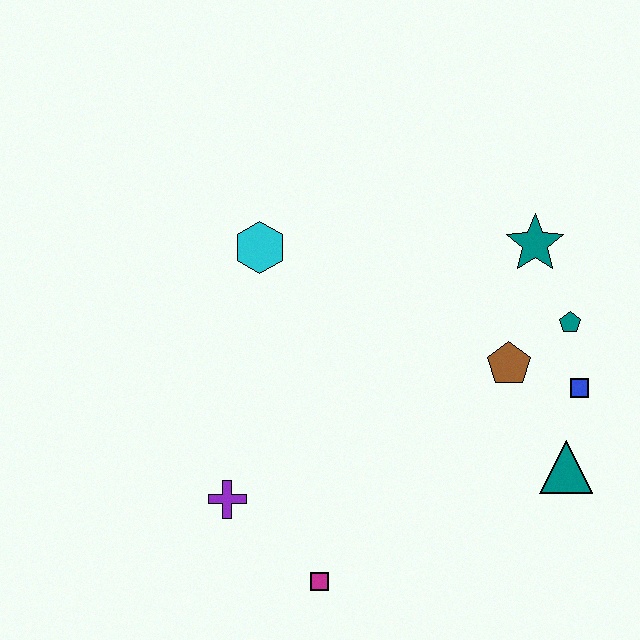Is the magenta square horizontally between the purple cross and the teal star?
Yes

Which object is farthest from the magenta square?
The teal star is farthest from the magenta square.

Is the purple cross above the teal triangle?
No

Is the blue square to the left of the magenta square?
No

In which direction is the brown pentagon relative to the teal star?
The brown pentagon is below the teal star.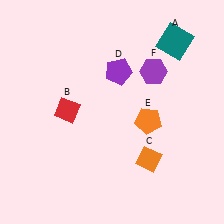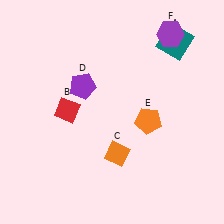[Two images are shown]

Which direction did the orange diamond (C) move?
The orange diamond (C) moved left.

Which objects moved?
The objects that moved are: the orange diamond (C), the purple pentagon (D), the purple hexagon (F).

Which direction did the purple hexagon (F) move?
The purple hexagon (F) moved up.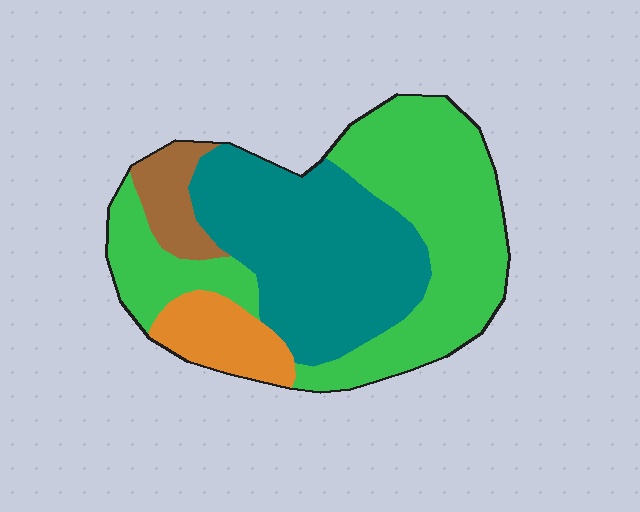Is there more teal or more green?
Green.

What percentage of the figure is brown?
Brown takes up about one tenth (1/10) of the figure.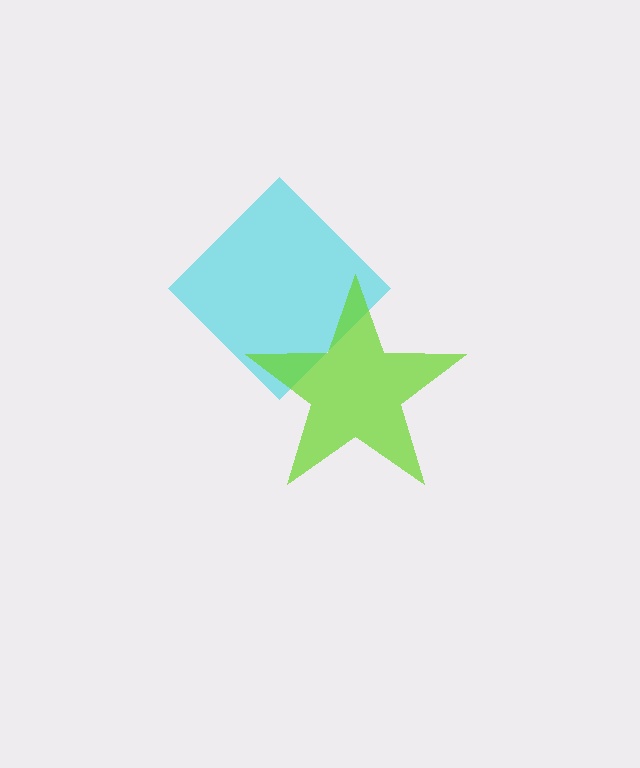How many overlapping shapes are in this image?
There are 2 overlapping shapes in the image.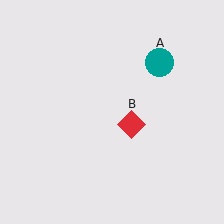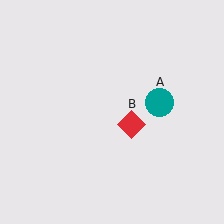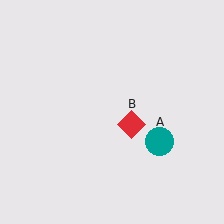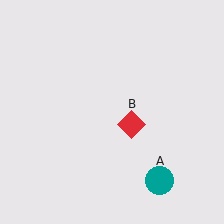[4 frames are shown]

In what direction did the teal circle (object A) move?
The teal circle (object A) moved down.